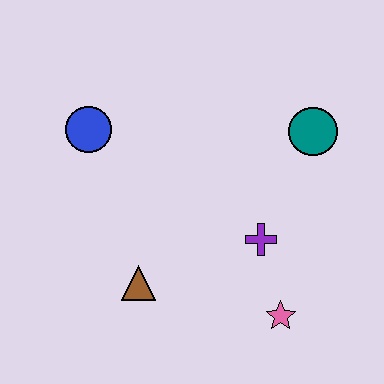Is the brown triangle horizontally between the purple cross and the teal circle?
No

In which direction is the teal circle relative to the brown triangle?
The teal circle is to the right of the brown triangle.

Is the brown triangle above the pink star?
Yes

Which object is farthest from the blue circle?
The pink star is farthest from the blue circle.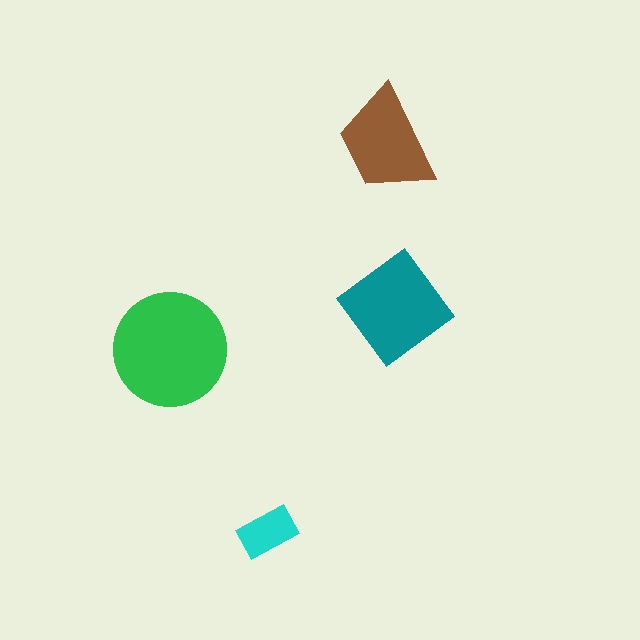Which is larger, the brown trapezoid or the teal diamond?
The teal diamond.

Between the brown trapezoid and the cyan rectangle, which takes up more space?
The brown trapezoid.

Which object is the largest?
The green circle.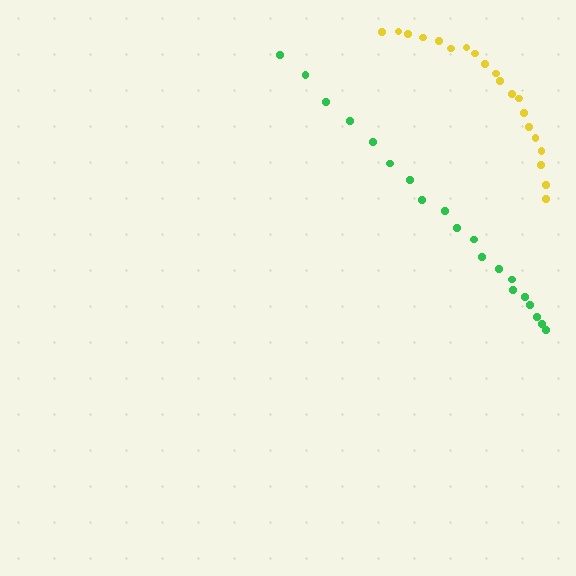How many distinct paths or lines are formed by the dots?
There are 2 distinct paths.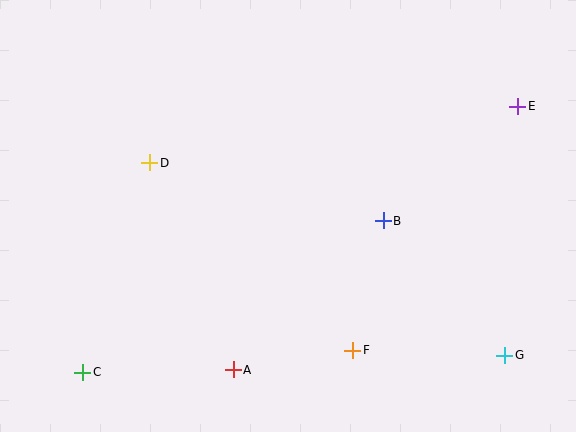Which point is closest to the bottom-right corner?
Point G is closest to the bottom-right corner.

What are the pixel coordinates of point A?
Point A is at (233, 370).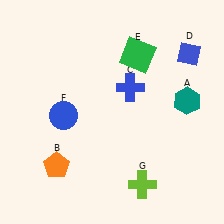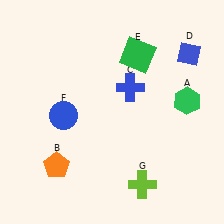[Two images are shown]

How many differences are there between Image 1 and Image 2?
There is 1 difference between the two images.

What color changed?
The hexagon (A) changed from teal in Image 1 to green in Image 2.